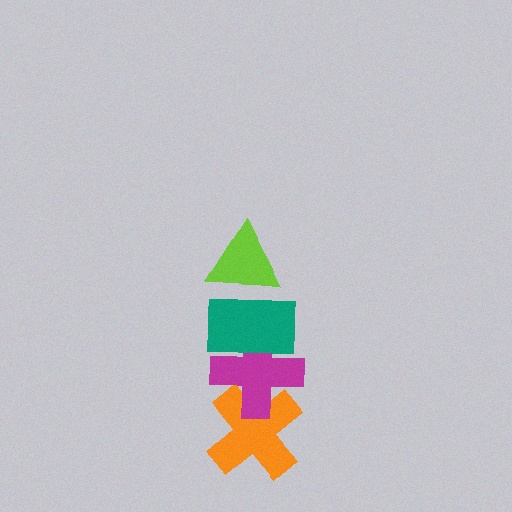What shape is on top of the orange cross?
The magenta cross is on top of the orange cross.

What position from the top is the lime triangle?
The lime triangle is 1st from the top.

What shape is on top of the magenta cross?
The teal rectangle is on top of the magenta cross.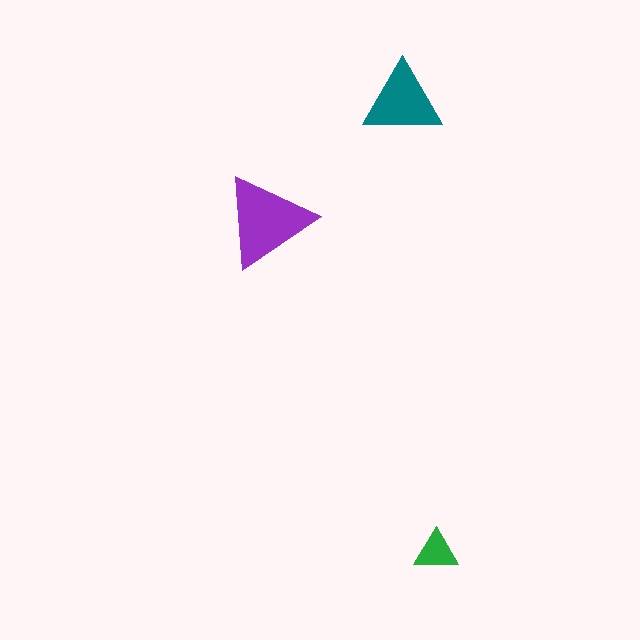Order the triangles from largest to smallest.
the purple one, the teal one, the green one.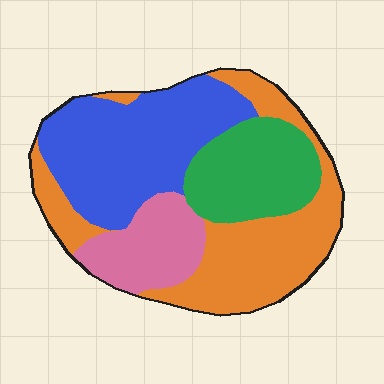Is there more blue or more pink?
Blue.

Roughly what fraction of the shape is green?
Green covers roughly 20% of the shape.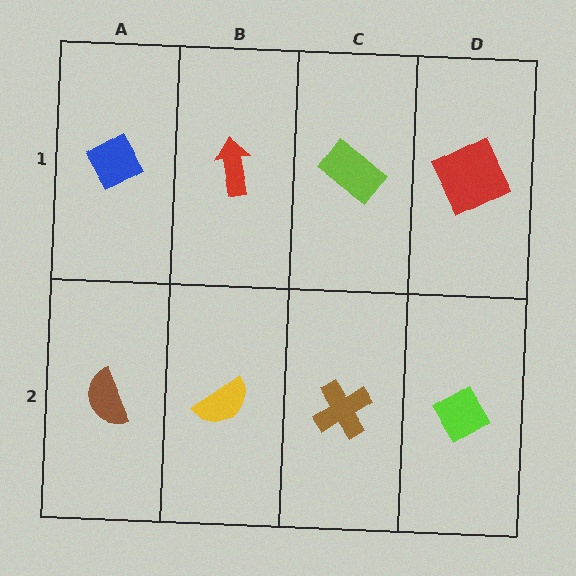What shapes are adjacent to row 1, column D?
A lime diamond (row 2, column D), a lime rectangle (row 1, column C).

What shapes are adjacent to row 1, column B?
A yellow semicircle (row 2, column B), a blue diamond (row 1, column A), a lime rectangle (row 1, column C).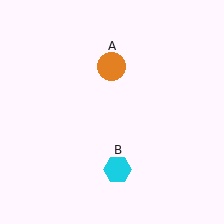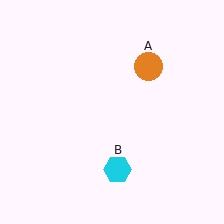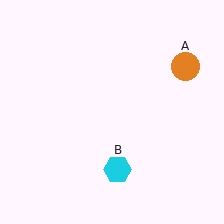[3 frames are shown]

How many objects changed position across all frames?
1 object changed position: orange circle (object A).